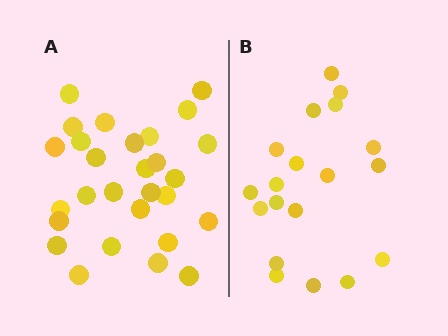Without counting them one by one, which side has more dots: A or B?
Region A (the left region) has more dots.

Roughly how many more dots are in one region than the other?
Region A has roughly 8 or so more dots than region B.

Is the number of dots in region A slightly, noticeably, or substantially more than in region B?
Region A has substantially more. The ratio is roughly 1.5 to 1.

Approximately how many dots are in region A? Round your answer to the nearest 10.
About 30 dots. (The exact count is 28, which rounds to 30.)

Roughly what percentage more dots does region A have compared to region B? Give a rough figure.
About 45% more.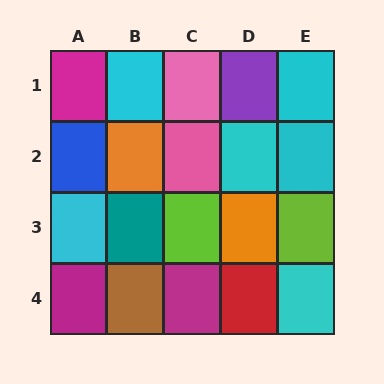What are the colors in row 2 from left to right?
Blue, orange, pink, cyan, cyan.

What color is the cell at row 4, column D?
Red.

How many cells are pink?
2 cells are pink.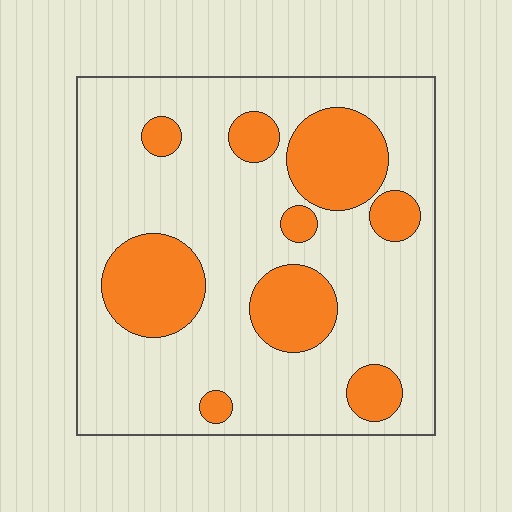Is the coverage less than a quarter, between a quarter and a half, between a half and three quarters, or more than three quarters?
Between a quarter and a half.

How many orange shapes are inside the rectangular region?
9.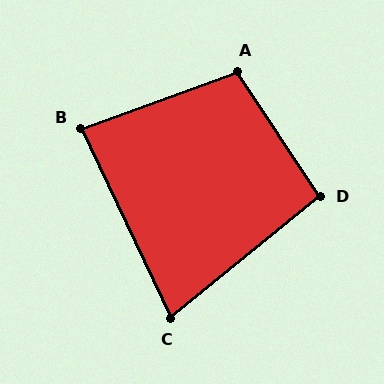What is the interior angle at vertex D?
Approximately 96 degrees (obtuse).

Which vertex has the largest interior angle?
A, at approximately 104 degrees.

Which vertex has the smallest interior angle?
C, at approximately 76 degrees.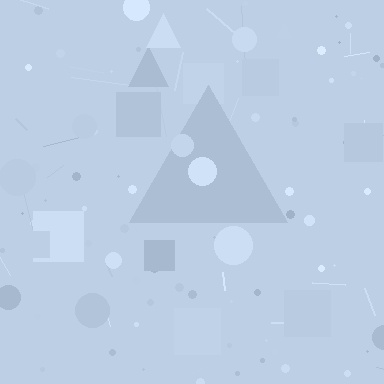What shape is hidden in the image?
A triangle is hidden in the image.